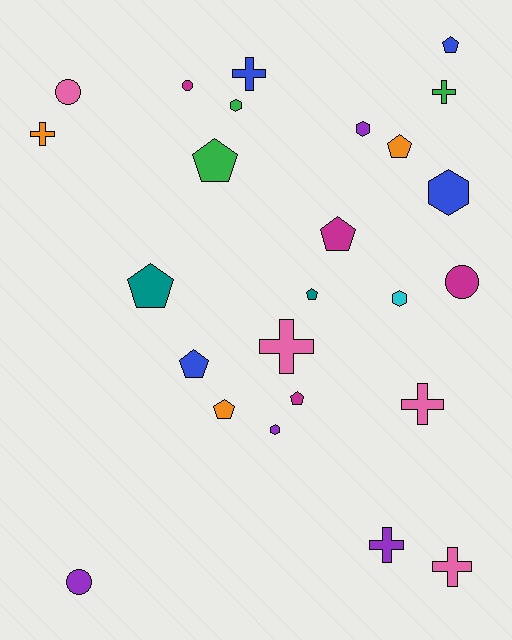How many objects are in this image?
There are 25 objects.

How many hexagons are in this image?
There are 5 hexagons.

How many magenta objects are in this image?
There are 4 magenta objects.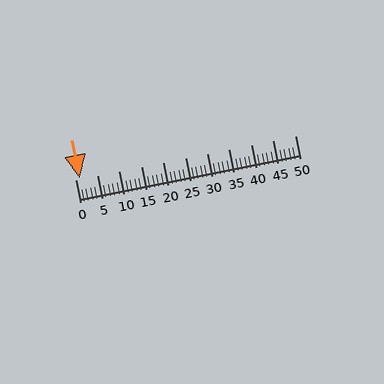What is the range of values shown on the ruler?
The ruler shows values from 0 to 50.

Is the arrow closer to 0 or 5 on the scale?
The arrow is closer to 0.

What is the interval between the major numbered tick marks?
The major tick marks are spaced 5 units apart.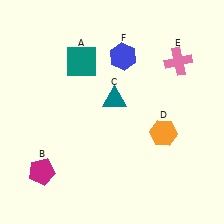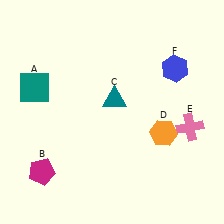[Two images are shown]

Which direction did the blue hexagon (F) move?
The blue hexagon (F) moved right.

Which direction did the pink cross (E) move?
The pink cross (E) moved down.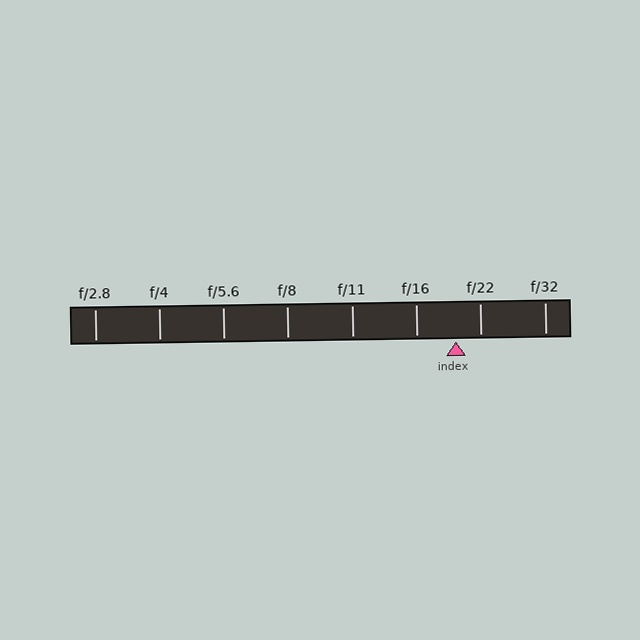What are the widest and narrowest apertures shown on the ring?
The widest aperture shown is f/2.8 and the narrowest is f/32.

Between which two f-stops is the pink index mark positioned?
The index mark is between f/16 and f/22.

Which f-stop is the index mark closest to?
The index mark is closest to f/22.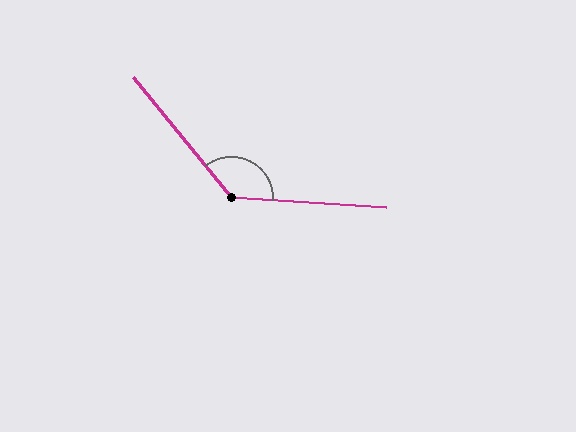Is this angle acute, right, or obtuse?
It is obtuse.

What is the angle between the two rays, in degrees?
Approximately 133 degrees.